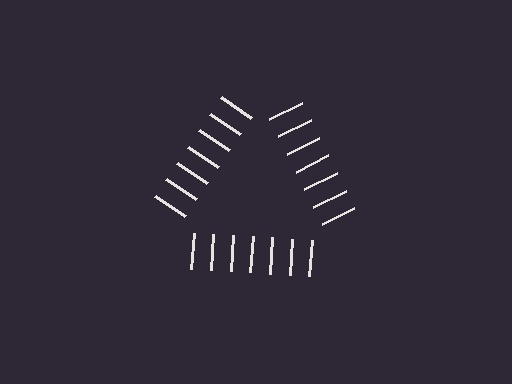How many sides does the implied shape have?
3 sides — the line-ends trace a triangle.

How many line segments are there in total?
21 — 7 along each of the 3 edges.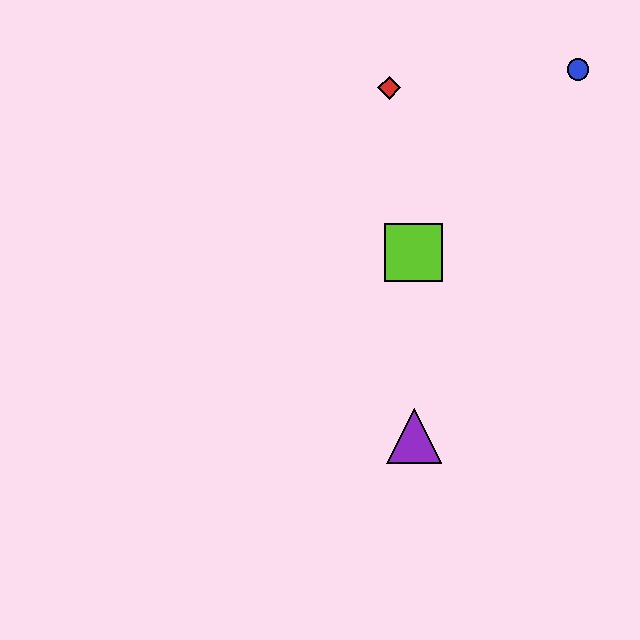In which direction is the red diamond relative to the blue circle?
The red diamond is to the left of the blue circle.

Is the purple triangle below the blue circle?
Yes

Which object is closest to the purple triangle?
The lime square is closest to the purple triangle.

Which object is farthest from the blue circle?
The purple triangle is farthest from the blue circle.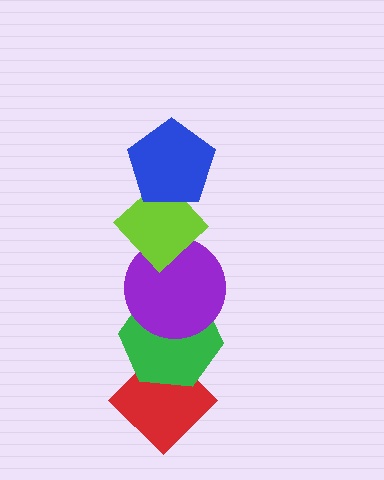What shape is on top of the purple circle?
The lime diamond is on top of the purple circle.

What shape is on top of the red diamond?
The green hexagon is on top of the red diamond.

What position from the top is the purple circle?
The purple circle is 3rd from the top.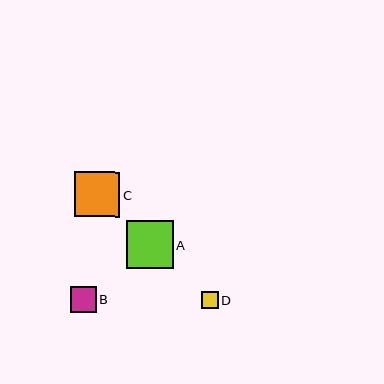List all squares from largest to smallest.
From largest to smallest: A, C, B, D.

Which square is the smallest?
Square D is the smallest with a size of approximately 17 pixels.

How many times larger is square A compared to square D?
Square A is approximately 2.8 times the size of square D.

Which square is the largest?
Square A is the largest with a size of approximately 47 pixels.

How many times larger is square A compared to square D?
Square A is approximately 2.8 times the size of square D.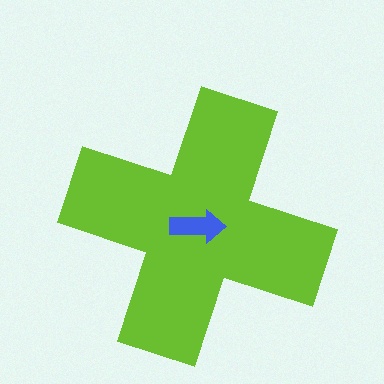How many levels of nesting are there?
2.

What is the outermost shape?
The lime cross.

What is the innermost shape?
The blue arrow.